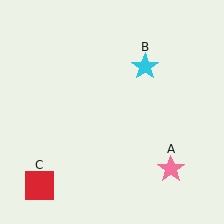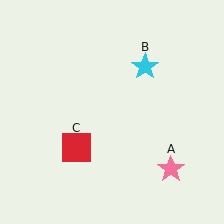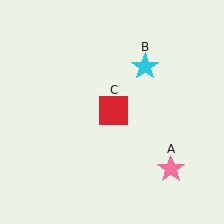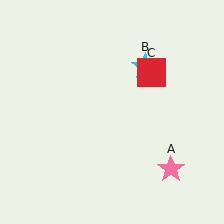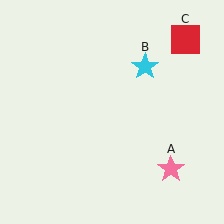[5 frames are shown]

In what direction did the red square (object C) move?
The red square (object C) moved up and to the right.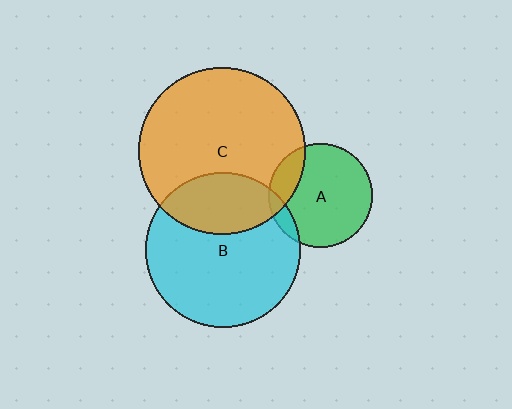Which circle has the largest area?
Circle C (orange).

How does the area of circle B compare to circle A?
Approximately 2.2 times.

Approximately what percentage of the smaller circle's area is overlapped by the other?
Approximately 15%.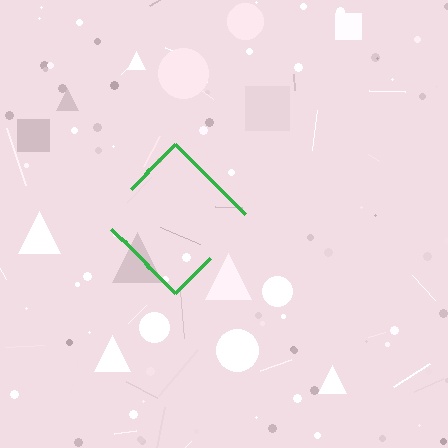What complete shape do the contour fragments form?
The contour fragments form a diamond.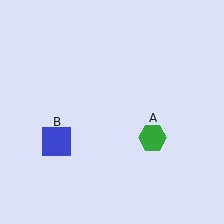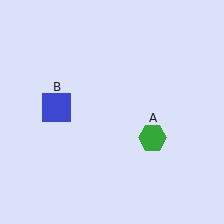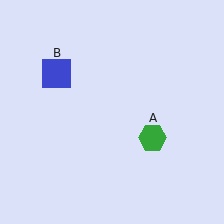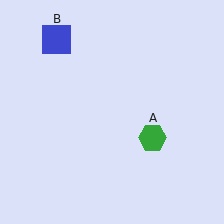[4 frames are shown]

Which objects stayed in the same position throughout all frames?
Green hexagon (object A) remained stationary.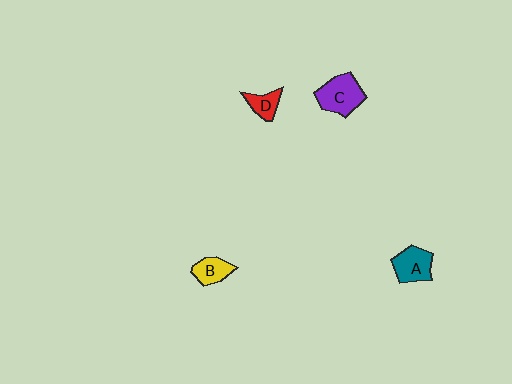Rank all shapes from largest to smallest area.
From largest to smallest: C (purple), A (teal), B (yellow), D (red).